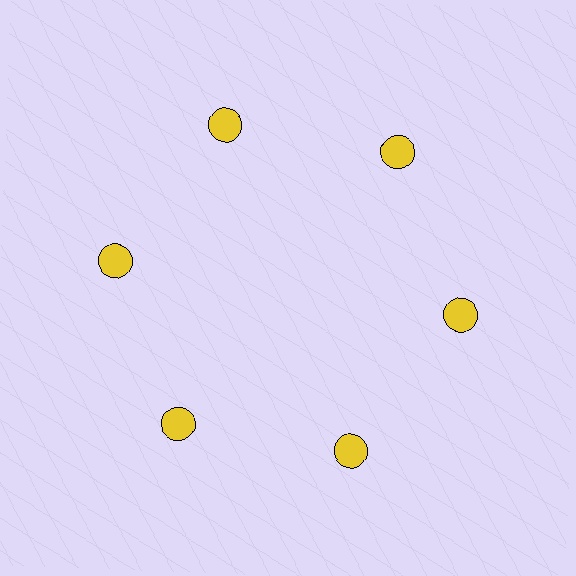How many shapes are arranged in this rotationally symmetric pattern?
There are 6 shapes, arranged in 6 groups of 1.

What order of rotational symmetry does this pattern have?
This pattern has 6-fold rotational symmetry.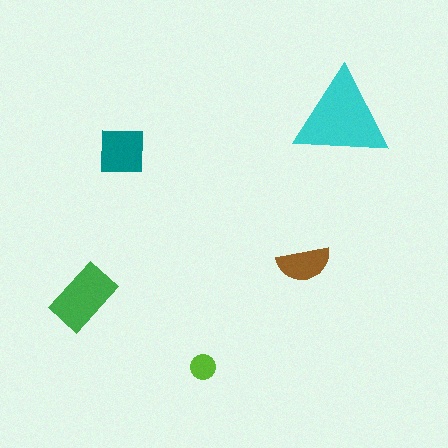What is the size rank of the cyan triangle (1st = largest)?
1st.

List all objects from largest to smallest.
The cyan triangle, the green rectangle, the teal square, the brown semicircle, the lime circle.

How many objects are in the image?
There are 5 objects in the image.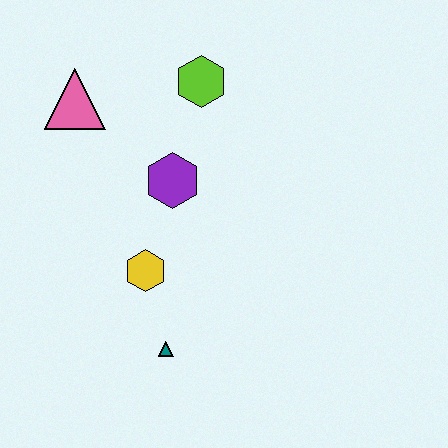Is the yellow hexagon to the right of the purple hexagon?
No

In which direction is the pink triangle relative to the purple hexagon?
The pink triangle is to the left of the purple hexagon.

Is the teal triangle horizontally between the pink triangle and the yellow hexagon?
No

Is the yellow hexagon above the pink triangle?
No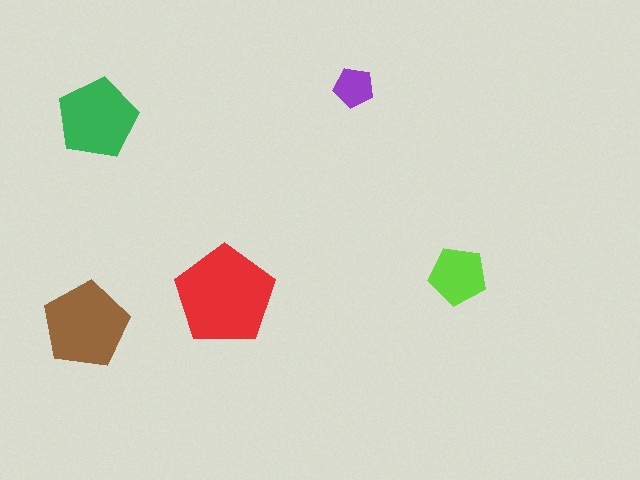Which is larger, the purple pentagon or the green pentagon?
The green one.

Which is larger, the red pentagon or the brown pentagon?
The red one.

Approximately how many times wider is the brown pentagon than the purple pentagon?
About 2 times wider.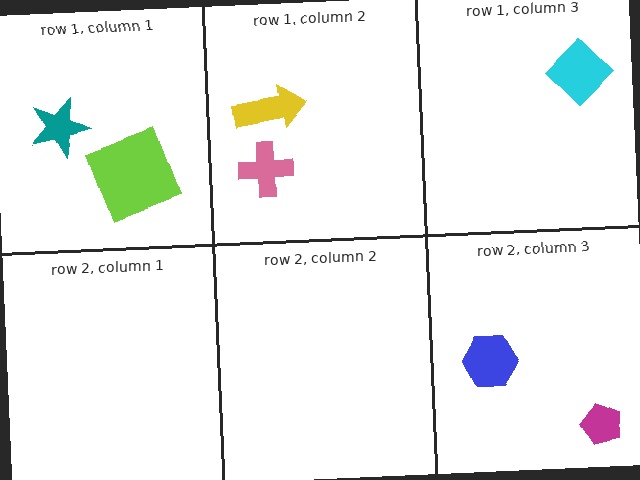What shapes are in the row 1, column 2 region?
The yellow arrow, the pink cross.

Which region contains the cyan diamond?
The row 1, column 3 region.